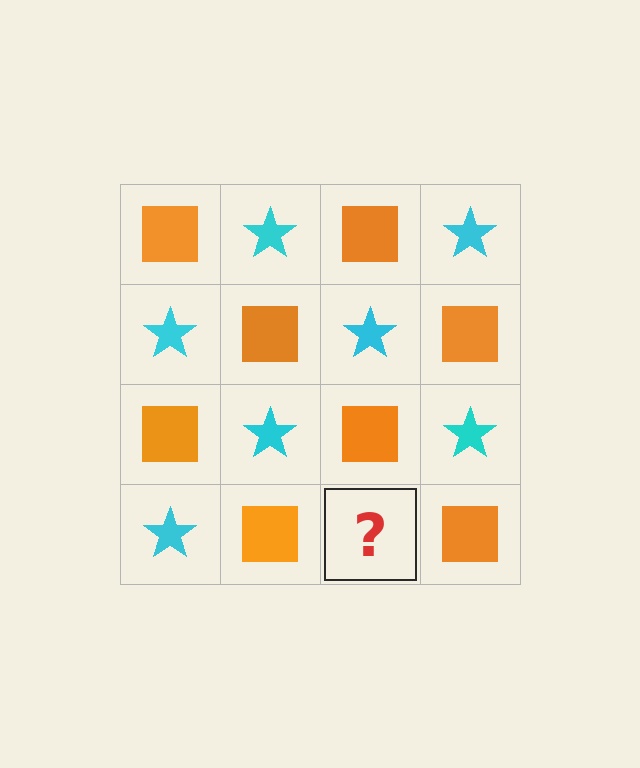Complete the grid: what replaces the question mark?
The question mark should be replaced with a cyan star.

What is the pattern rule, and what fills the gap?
The rule is that it alternates orange square and cyan star in a checkerboard pattern. The gap should be filled with a cyan star.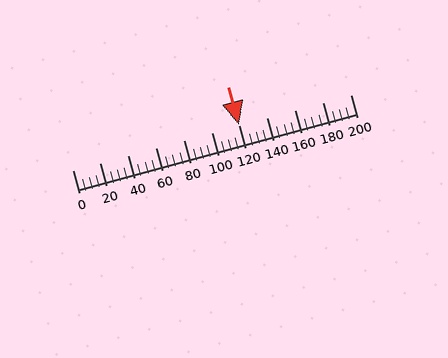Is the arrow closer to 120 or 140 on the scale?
The arrow is closer to 120.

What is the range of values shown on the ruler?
The ruler shows values from 0 to 200.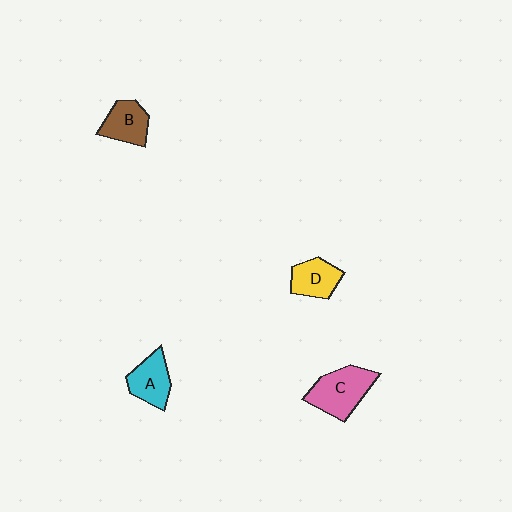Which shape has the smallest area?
Shape D (yellow).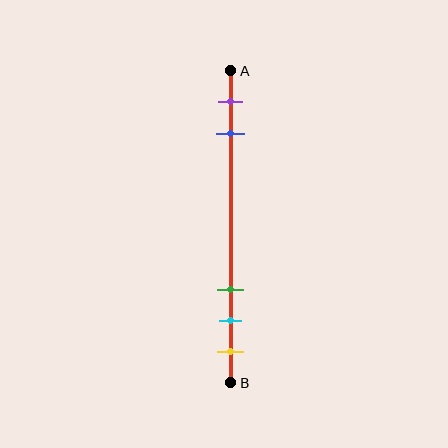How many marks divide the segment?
There are 5 marks dividing the segment.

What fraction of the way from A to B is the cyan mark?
The cyan mark is approximately 80% (0.8) of the way from A to B.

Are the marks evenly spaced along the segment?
No, the marks are not evenly spaced.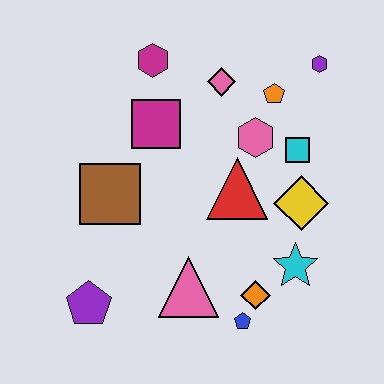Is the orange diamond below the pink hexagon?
Yes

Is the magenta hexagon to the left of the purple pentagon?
No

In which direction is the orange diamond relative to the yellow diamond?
The orange diamond is below the yellow diamond.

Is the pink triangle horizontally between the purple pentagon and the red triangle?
Yes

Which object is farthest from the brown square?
The purple hexagon is farthest from the brown square.